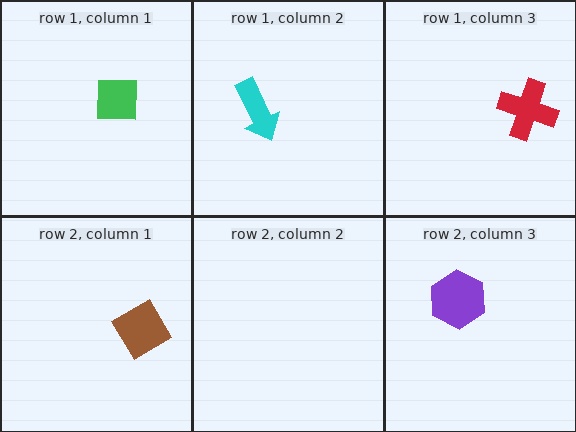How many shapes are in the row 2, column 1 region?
1.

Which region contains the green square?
The row 1, column 1 region.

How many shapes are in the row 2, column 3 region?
1.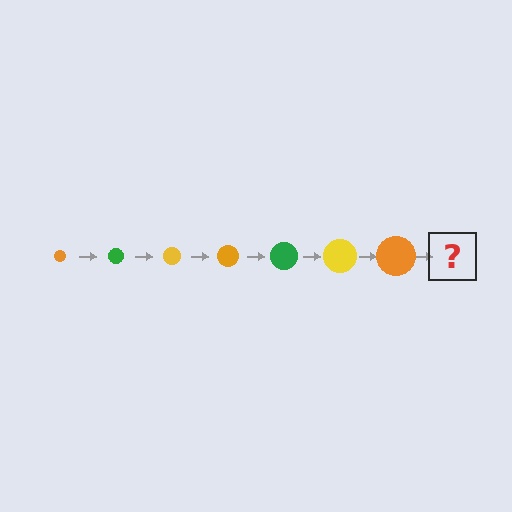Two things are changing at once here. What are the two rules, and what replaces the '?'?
The two rules are that the circle grows larger each step and the color cycles through orange, green, and yellow. The '?' should be a green circle, larger than the previous one.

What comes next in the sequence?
The next element should be a green circle, larger than the previous one.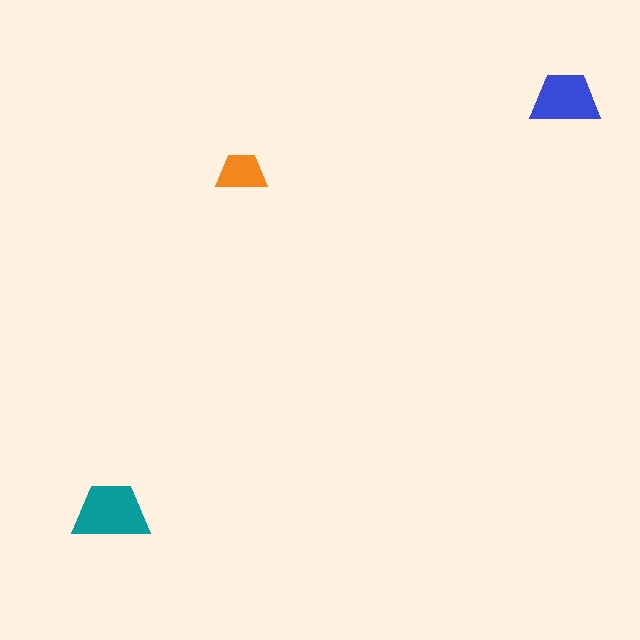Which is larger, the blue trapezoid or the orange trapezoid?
The blue one.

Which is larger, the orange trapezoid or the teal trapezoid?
The teal one.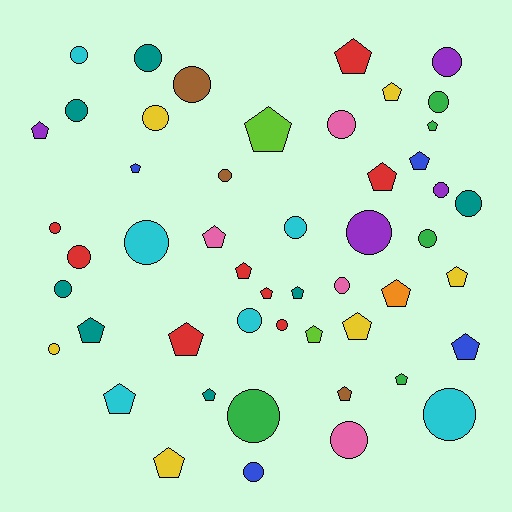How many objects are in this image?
There are 50 objects.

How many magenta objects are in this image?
There are no magenta objects.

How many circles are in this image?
There are 26 circles.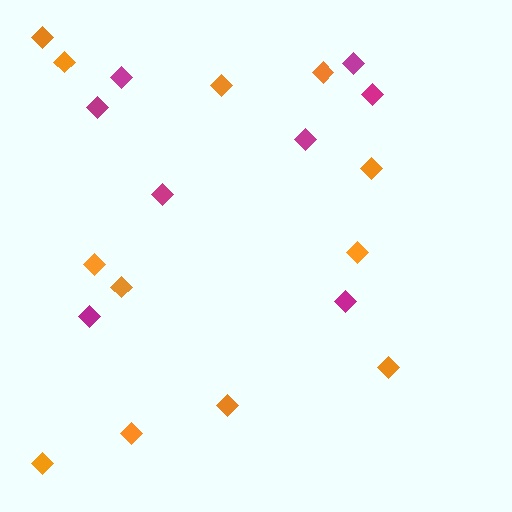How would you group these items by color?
There are 2 groups: one group of orange diamonds (12) and one group of magenta diamonds (8).